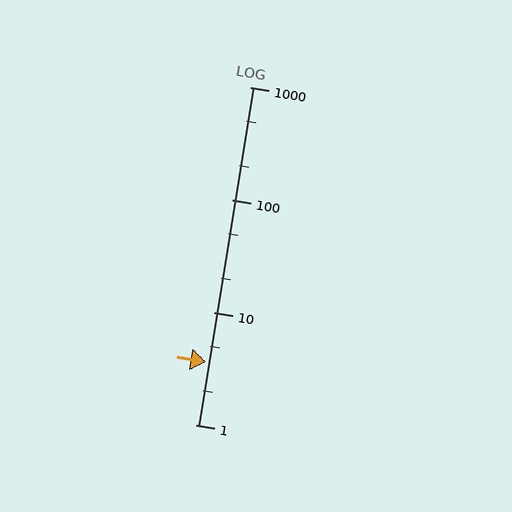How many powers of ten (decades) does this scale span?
The scale spans 3 decades, from 1 to 1000.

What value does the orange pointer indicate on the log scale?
The pointer indicates approximately 3.6.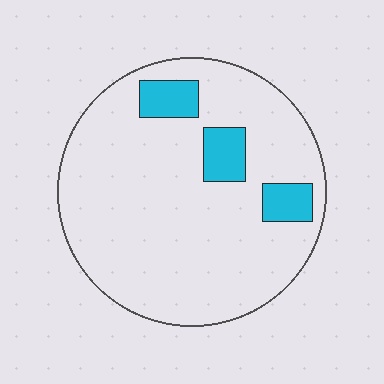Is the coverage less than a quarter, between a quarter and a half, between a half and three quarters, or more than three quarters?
Less than a quarter.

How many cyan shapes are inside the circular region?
3.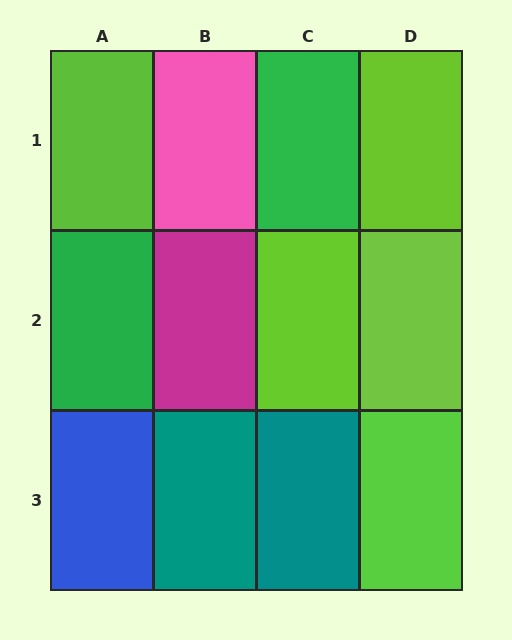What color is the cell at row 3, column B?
Teal.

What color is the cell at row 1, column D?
Lime.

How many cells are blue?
1 cell is blue.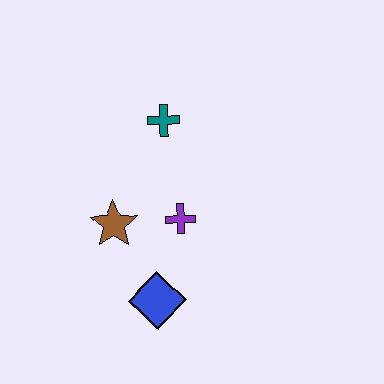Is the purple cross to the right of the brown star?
Yes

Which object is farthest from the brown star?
The teal cross is farthest from the brown star.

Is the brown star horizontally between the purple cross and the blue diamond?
No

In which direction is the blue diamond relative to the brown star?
The blue diamond is below the brown star.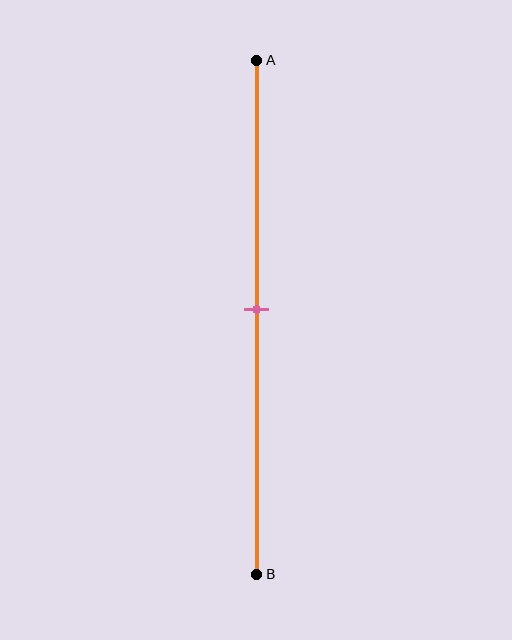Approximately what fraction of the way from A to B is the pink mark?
The pink mark is approximately 50% of the way from A to B.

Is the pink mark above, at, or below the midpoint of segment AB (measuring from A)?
The pink mark is approximately at the midpoint of segment AB.